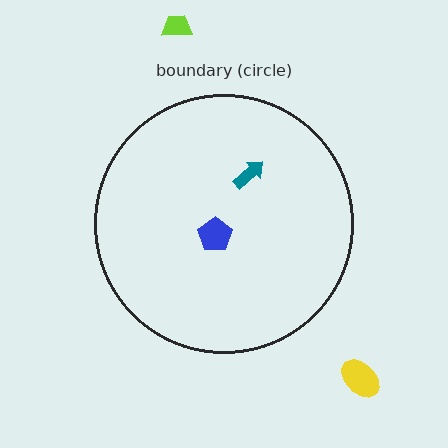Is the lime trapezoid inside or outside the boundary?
Outside.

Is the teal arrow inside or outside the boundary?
Inside.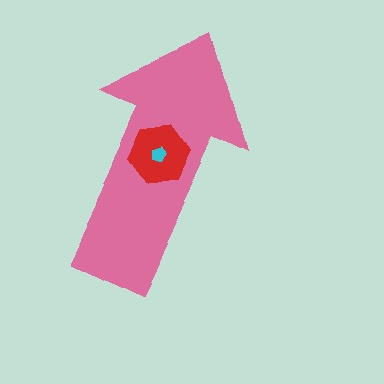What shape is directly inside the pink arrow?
The red hexagon.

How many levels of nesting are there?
3.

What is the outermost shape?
The pink arrow.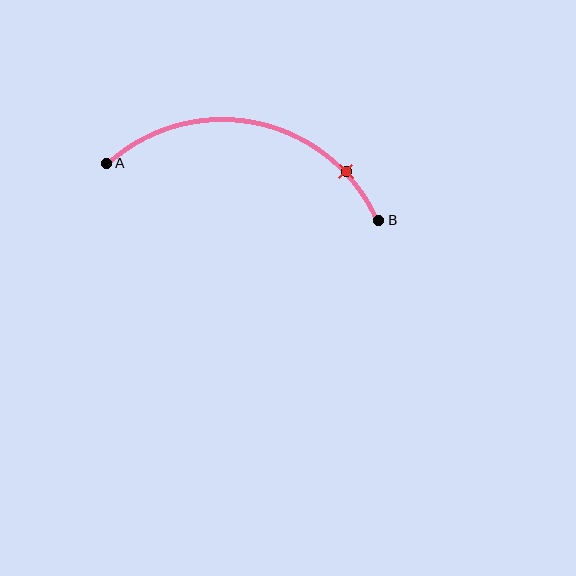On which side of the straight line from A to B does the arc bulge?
The arc bulges above the straight line connecting A and B.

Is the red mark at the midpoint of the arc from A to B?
No. The red mark lies on the arc but is closer to endpoint B. The arc midpoint would be at the point on the curve equidistant along the arc from both A and B.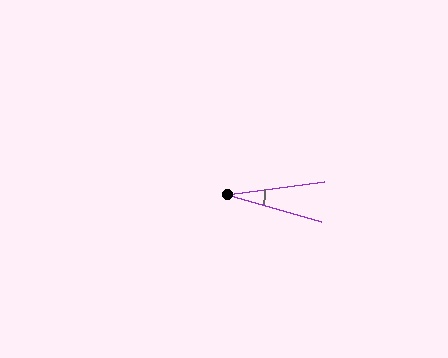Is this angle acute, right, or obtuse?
It is acute.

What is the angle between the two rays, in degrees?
Approximately 24 degrees.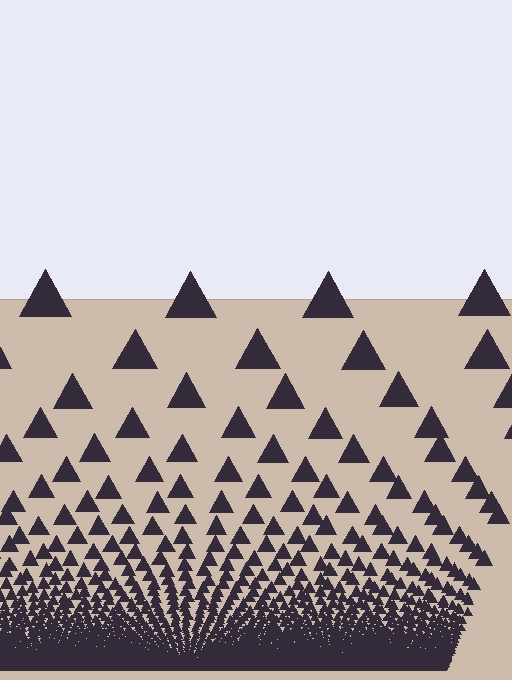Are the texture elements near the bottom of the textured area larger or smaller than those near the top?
Smaller. The gradient is inverted — elements near the bottom are smaller and denser.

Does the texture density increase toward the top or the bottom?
Density increases toward the bottom.